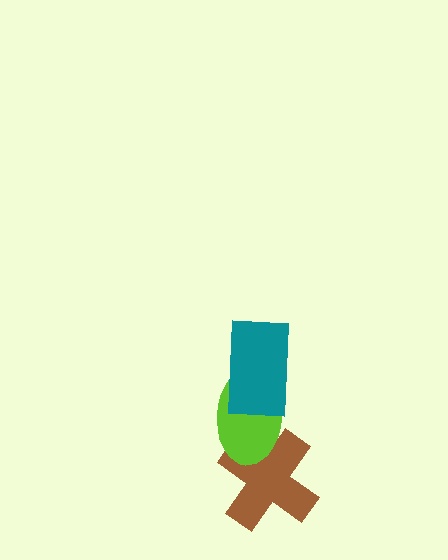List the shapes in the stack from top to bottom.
From top to bottom: the teal rectangle, the lime ellipse, the brown cross.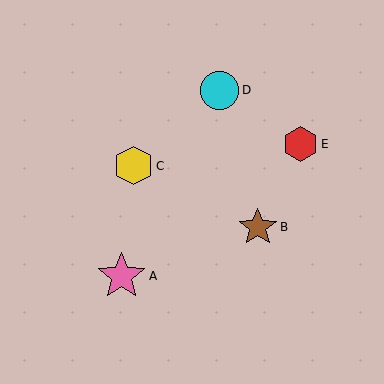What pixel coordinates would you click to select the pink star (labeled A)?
Click at (122, 276) to select the pink star A.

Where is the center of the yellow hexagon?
The center of the yellow hexagon is at (134, 166).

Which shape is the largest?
The pink star (labeled A) is the largest.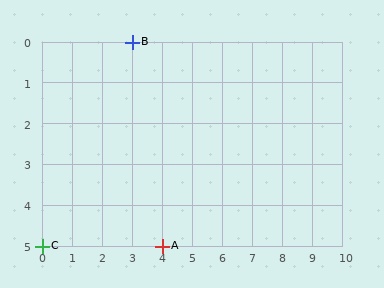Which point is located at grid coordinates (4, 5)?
Point A is at (4, 5).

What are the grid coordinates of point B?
Point B is at grid coordinates (3, 0).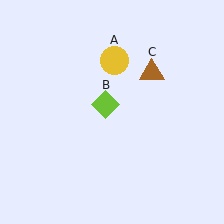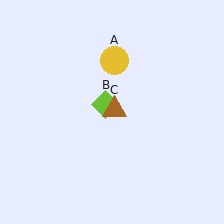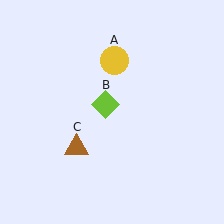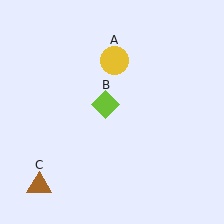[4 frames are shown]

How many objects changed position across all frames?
1 object changed position: brown triangle (object C).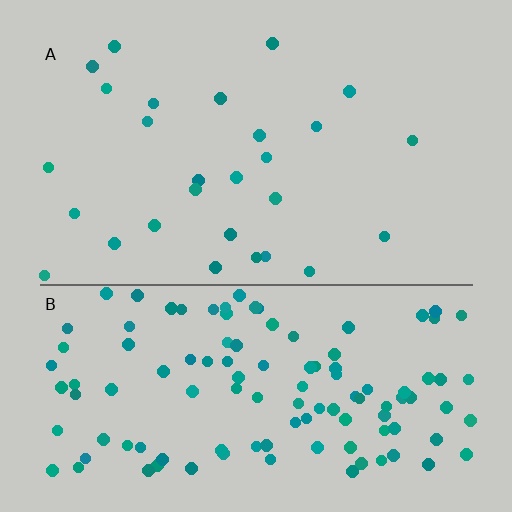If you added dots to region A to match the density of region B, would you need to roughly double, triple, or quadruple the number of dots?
Approximately quadruple.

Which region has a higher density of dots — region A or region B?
B (the bottom).